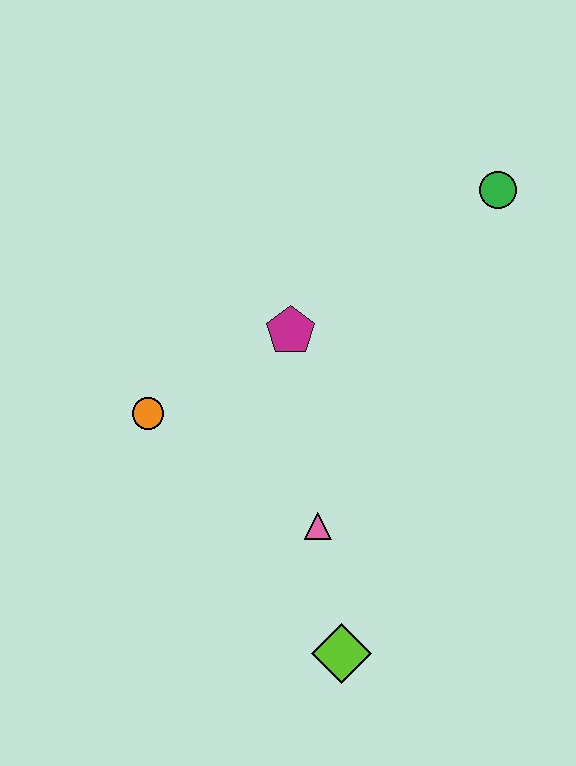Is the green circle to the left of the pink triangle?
No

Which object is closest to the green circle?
The magenta pentagon is closest to the green circle.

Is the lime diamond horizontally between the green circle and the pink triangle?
Yes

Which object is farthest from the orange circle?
The green circle is farthest from the orange circle.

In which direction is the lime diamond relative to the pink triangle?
The lime diamond is below the pink triangle.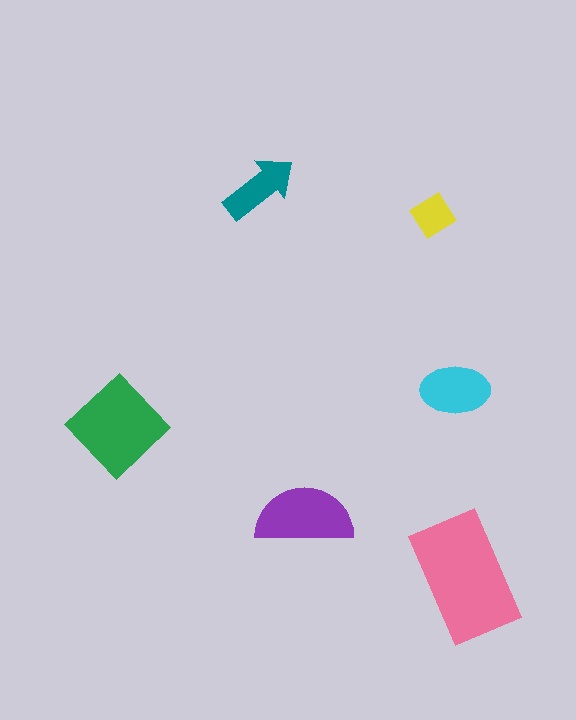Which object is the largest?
The pink rectangle.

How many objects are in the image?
There are 6 objects in the image.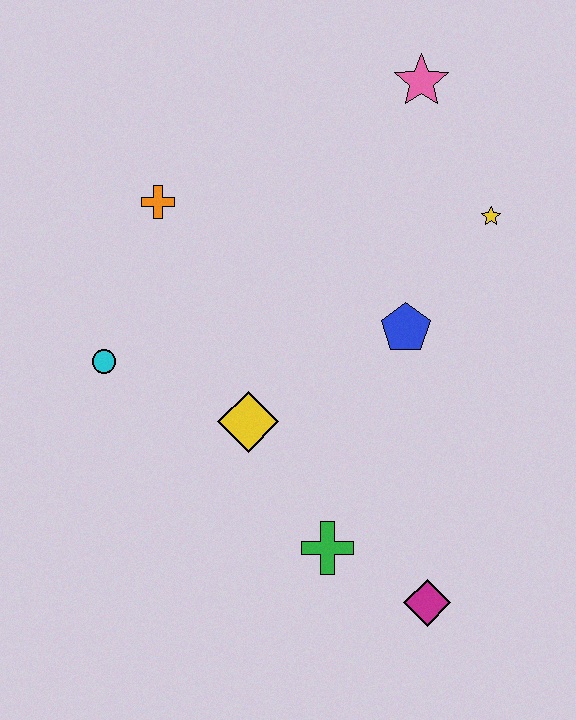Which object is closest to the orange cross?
The cyan circle is closest to the orange cross.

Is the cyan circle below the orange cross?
Yes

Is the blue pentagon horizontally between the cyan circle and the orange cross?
No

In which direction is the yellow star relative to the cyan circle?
The yellow star is to the right of the cyan circle.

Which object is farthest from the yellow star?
The cyan circle is farthest from the yellow star.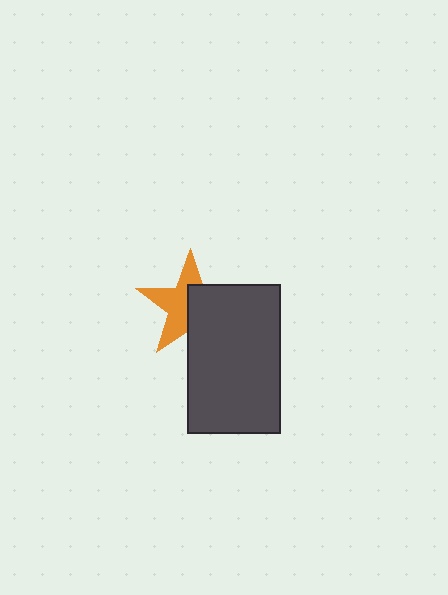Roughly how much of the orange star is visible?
About half of it is visible (roughly 52%).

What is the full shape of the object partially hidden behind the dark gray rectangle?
The partially hidden object is an orange star.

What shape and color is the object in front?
The object in front is a dark gray rectangle.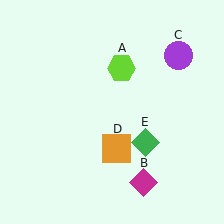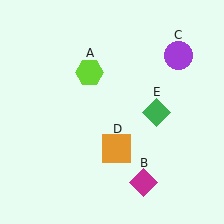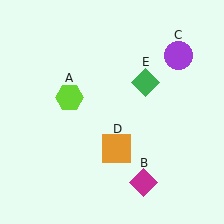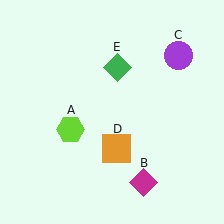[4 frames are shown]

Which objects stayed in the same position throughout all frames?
Magenta diamond (object B) and purple circle (object C) and orange square (object D) remained stationary.